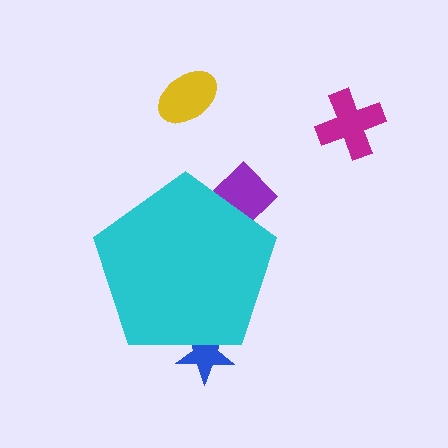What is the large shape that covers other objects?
A cyan pentagon.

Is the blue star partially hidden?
Yes, the blue star is partially hidden behind the cyan pentagon.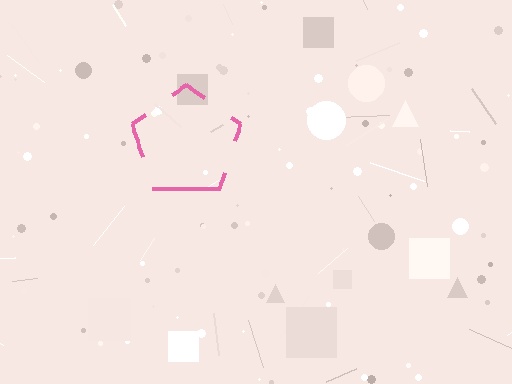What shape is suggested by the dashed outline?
The dashed outline suggests a pentagon.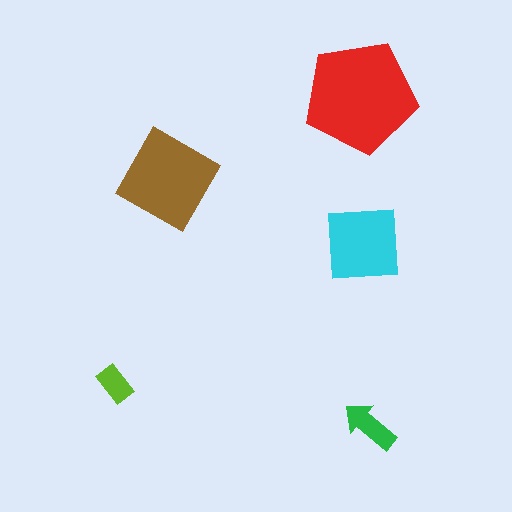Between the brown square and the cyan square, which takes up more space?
The brown square.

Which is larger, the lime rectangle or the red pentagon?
The red pentagon.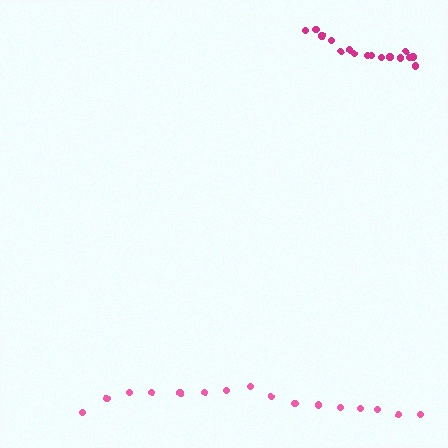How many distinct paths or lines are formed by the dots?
There are 2 distinct paths.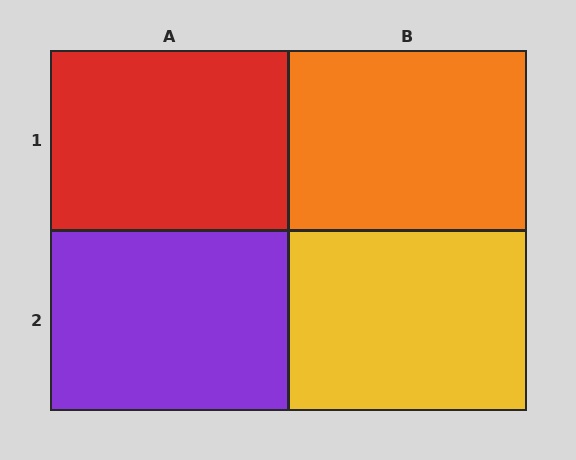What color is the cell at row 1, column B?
Orange.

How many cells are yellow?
1 cell is yellow.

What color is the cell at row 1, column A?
Red.